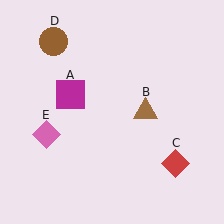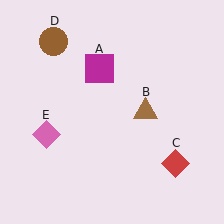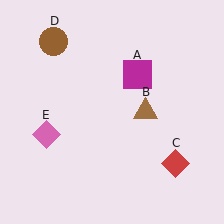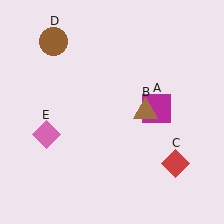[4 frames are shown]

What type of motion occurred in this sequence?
The magenta square (object A) rotated clockwise around the center of the scene.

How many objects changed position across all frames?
1 object changed position: magenta square (object A).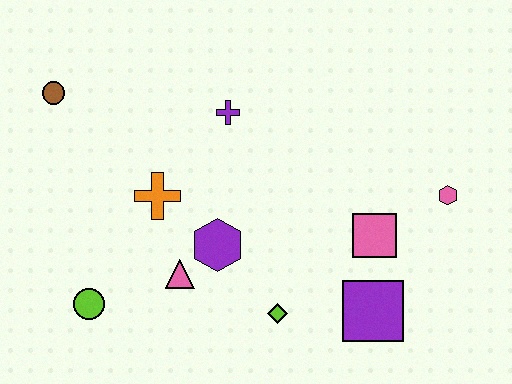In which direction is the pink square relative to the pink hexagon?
The pink square is to the left of the pink hexagon.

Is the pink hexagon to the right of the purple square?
Yes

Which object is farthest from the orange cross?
The pink hexagon is farthest from the orange cross.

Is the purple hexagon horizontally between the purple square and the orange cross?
Yes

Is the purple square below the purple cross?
Yes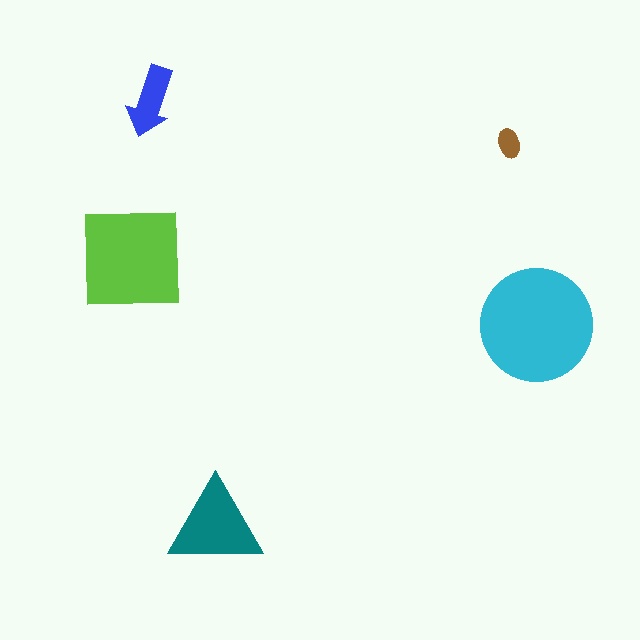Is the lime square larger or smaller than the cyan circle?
Smaller.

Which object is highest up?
The blue arrow is topmost.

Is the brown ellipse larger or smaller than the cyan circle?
Smaller.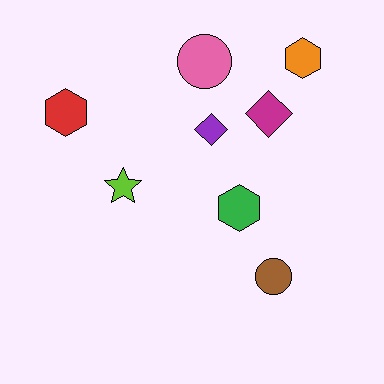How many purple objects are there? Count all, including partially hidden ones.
There is 1 purple object.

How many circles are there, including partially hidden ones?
There are 2 circles.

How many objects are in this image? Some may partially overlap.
There are 8 objects.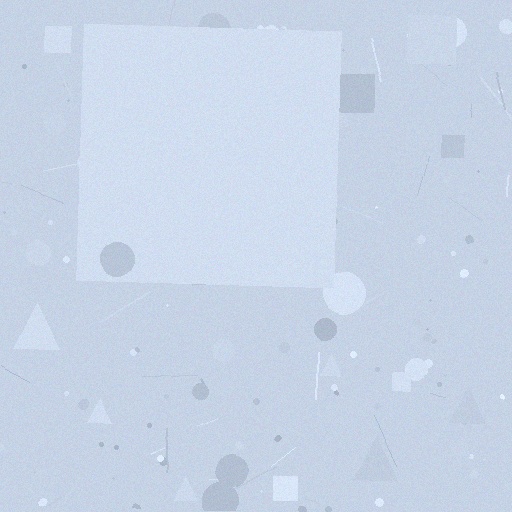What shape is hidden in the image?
A square is hidden in the image.